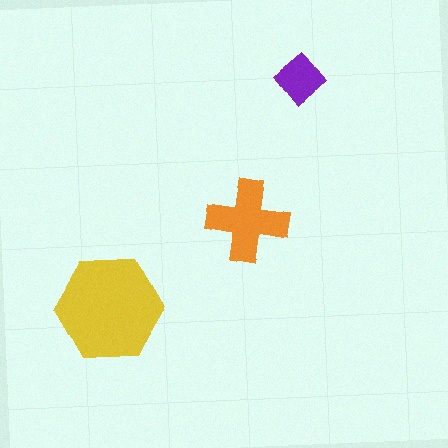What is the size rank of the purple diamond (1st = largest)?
3rd.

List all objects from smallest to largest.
The purple diamond, the orange cross, the yellow hexagon.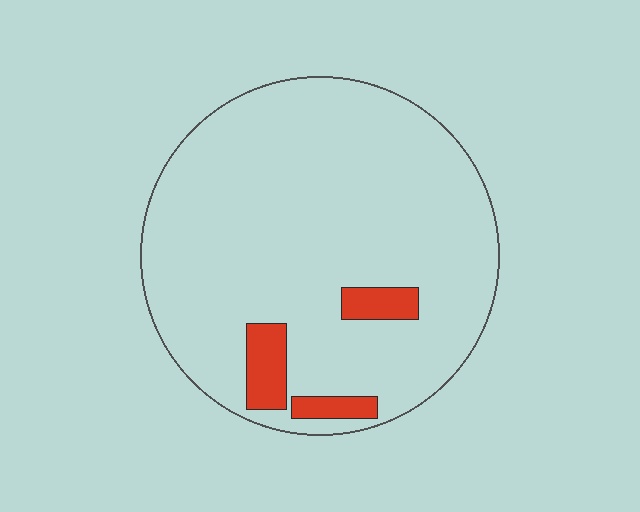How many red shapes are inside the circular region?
3.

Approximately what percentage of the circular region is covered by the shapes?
Approximately 10%.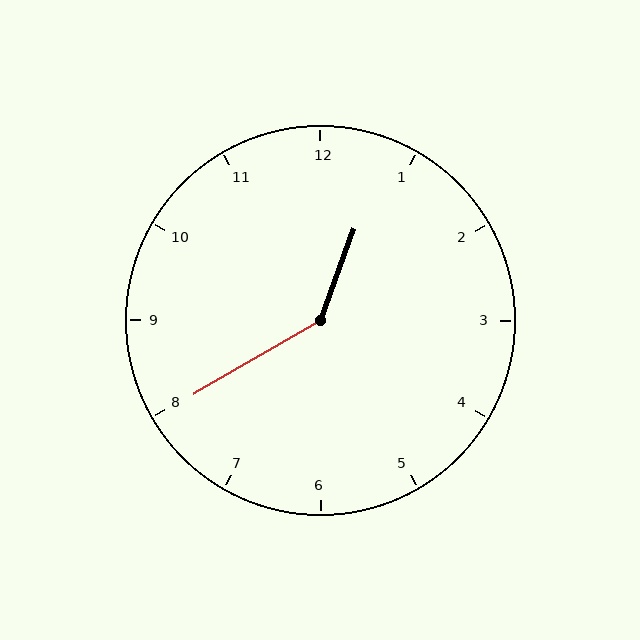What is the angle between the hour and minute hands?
Approximately 140 degrees.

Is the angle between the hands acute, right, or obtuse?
It is obtuse.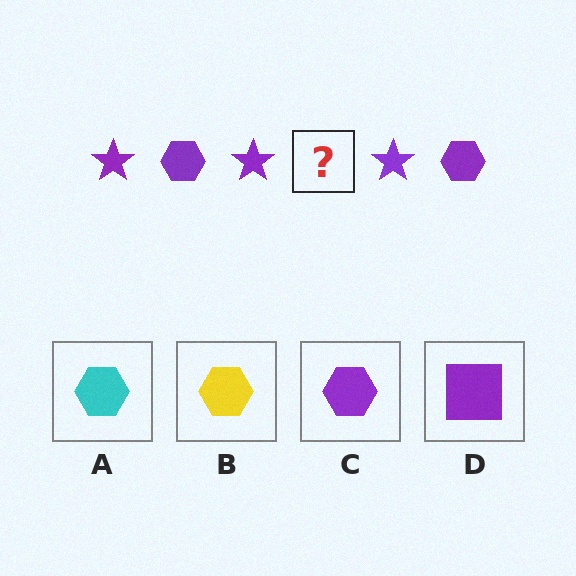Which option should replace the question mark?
Option C.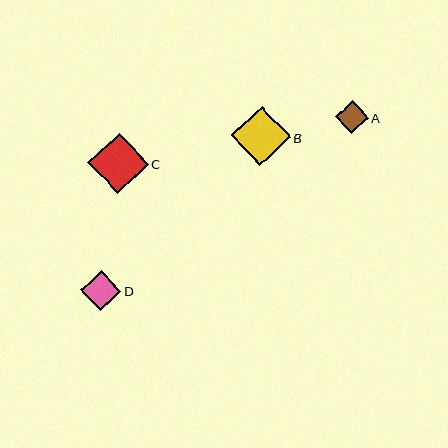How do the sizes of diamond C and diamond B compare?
Diamond C and diamond B are approximately the same size.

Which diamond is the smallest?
Diamond A is the smallest with a size of approximately 33 pixels.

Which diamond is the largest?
Diamond C is the largest with a size of approximately 60 pixels.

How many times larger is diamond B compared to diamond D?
Diamond B is approximately 1.5 times the size of diamond D.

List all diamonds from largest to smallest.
From largest to smallest: C, B, D, A.